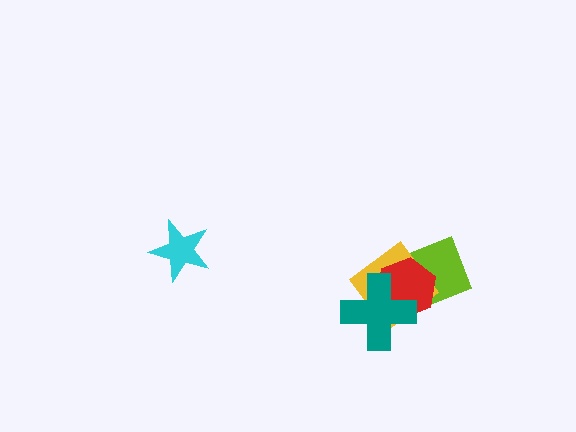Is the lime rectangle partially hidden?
Yes, it is partially covered by another shape.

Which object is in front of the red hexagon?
The teal cross is in front of the red hexagon.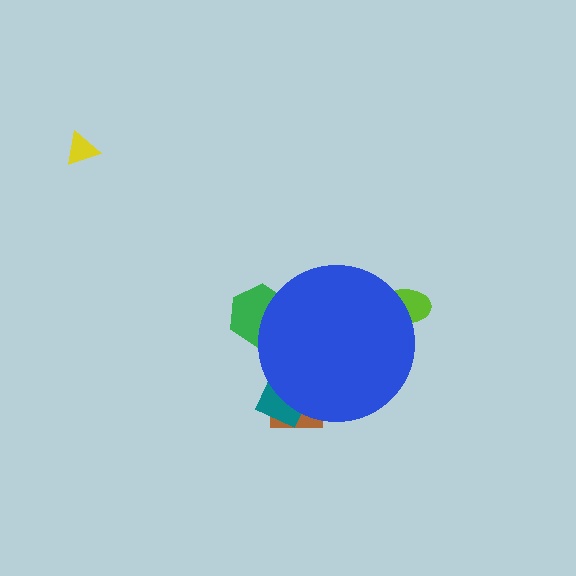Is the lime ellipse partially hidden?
Yes, the lime ellipse is partially hidden behind the blue circle.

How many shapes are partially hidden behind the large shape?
4 shapes are partially hidden.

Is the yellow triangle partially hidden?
No, the yellow triangle is fully visible.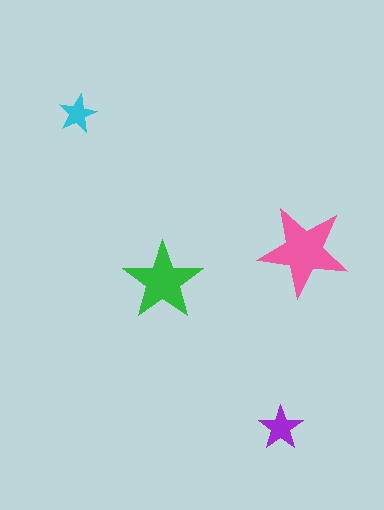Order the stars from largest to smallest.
the pink one, the green one, the purple one, the cyan one.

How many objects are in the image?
There are 4 objects in the image.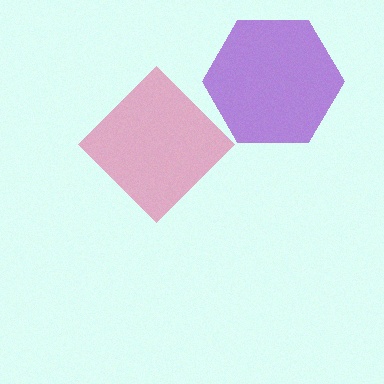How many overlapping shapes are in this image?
There are 2 overlapping shapes in the image.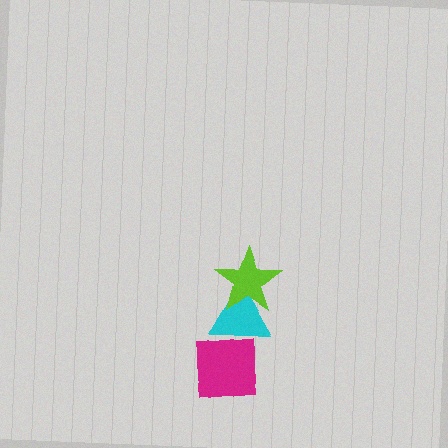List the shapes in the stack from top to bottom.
From top to bottom: the lime star, the cyan triangle, the magenta square.